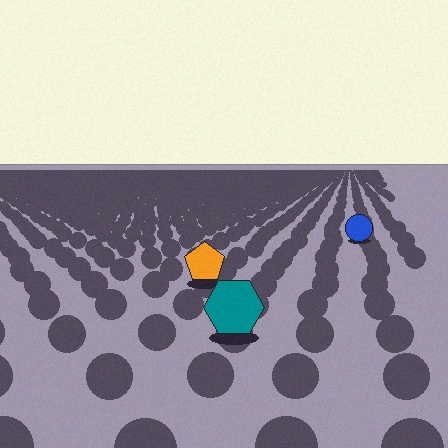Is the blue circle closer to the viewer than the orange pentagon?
No. The orange pentagon is closer — you can tell from the texture gradient: the ground texture is coarser near it.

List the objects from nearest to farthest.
From nearest to farthest: the teal hexagon, the orange pentagon, the blue circle.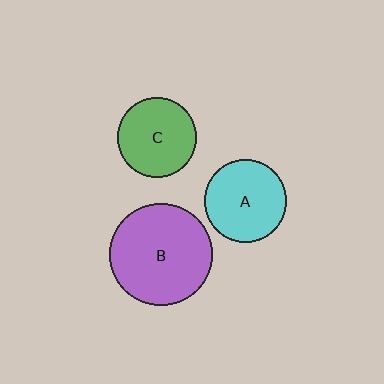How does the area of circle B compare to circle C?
Approximately 1.7 times.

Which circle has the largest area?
Circle B (purple).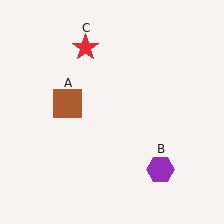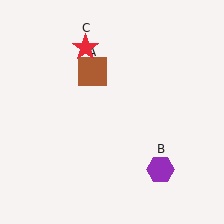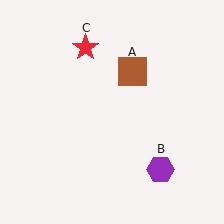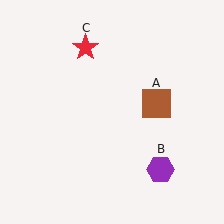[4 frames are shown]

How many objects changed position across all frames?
1 object changed position: brown square (object A).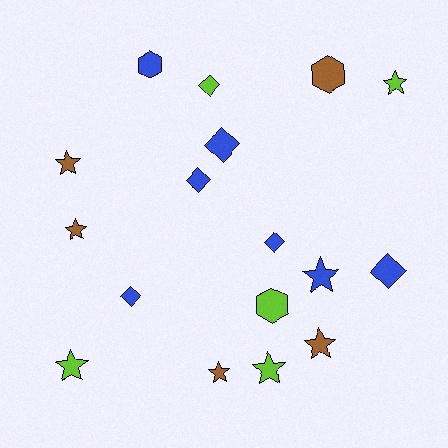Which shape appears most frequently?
Star, with 8 objects.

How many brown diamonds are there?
There are no brown diamonds.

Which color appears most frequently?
Blue, with 7 objects.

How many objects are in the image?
There are 17 objects.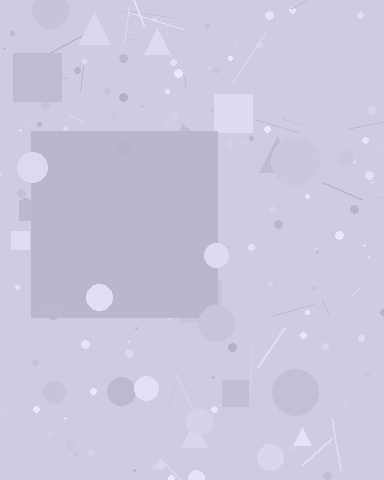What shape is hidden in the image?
A square is hidden in the image.